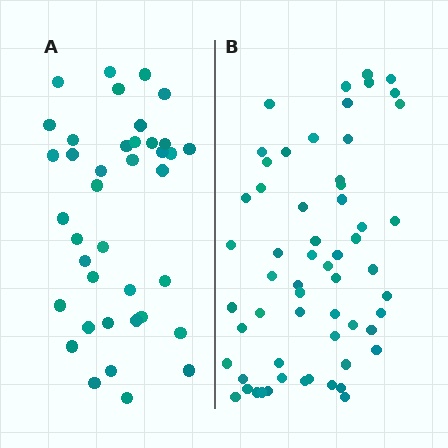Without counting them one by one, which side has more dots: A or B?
Region B (the right region) has more dots.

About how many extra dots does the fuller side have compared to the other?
Region B has approximately 20 more dots than region A.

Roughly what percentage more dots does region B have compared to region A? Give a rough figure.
About 50% more.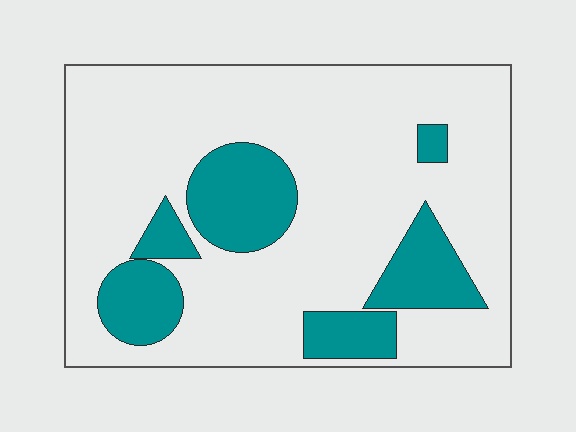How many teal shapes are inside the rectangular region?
6.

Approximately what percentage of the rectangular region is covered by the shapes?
Approximately 25%.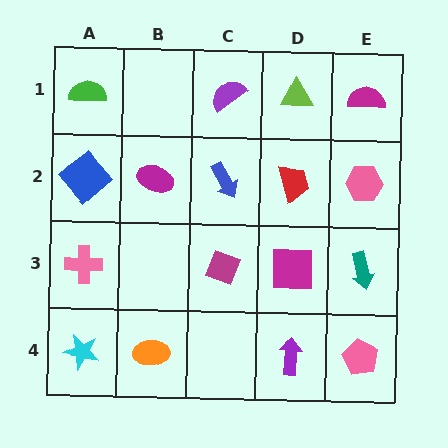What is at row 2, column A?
A blue diamond.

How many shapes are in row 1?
4 shapes.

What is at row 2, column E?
A pink hexagon.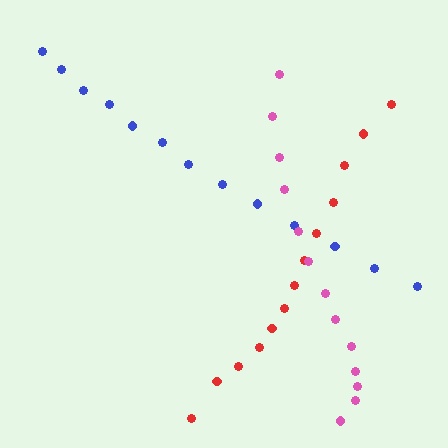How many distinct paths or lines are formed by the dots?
There are 3 distinct paths.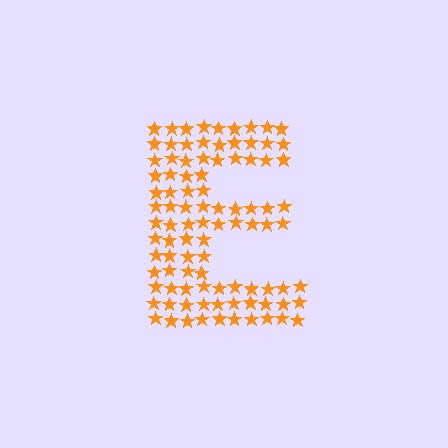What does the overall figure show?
The overall figure shows the letter E.